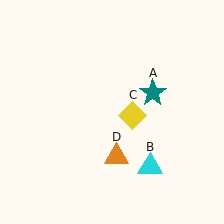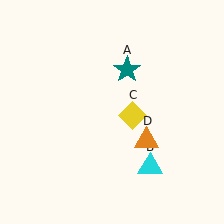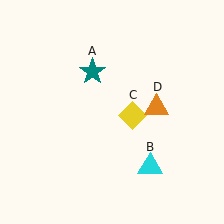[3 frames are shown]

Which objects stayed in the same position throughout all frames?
Cyan triangle (object B) and yellow diamond (object C) remained stationary.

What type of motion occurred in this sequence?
The teal star (object A), orange triangle (object D) rotated counterclockwise around the center of the scene.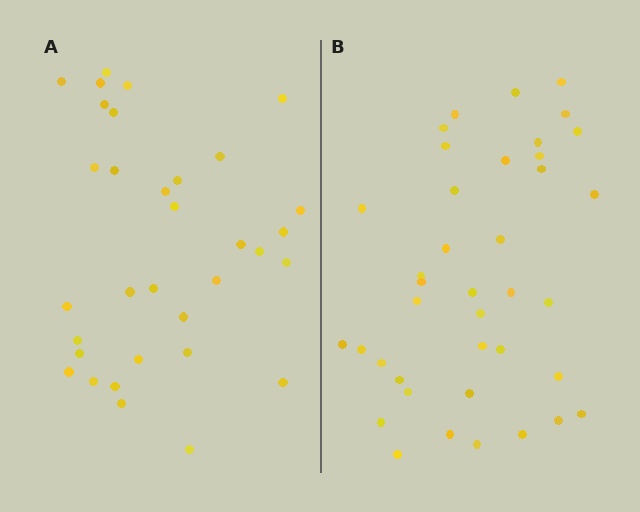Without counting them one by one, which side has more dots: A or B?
Region B (the right region) has more dots.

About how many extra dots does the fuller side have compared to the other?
Region B has about 6 more dots than region A.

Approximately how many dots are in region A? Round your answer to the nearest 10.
About 30 dots. (The exact count is 33, which rounds to 30.)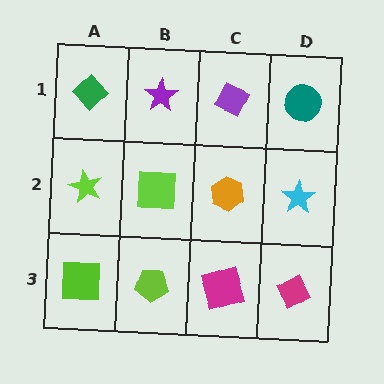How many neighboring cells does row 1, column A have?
2.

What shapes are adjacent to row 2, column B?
A purple star (row 1, column B), a lime pentagon (row 3, column B), a lime star (row 2, column A), an orange hexagon (row 2, column C).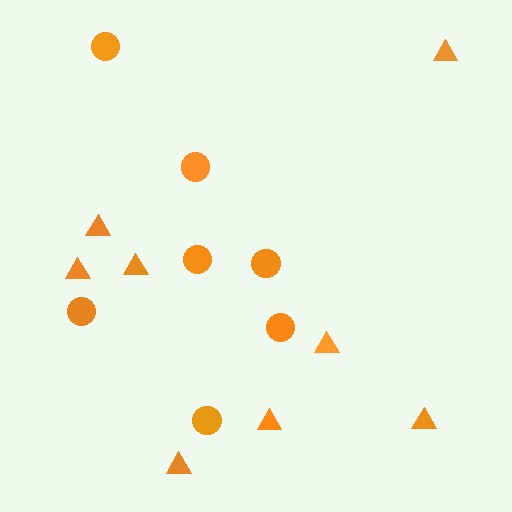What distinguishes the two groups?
There are 2 groups: one group of circles (7) and one group of triangles (8).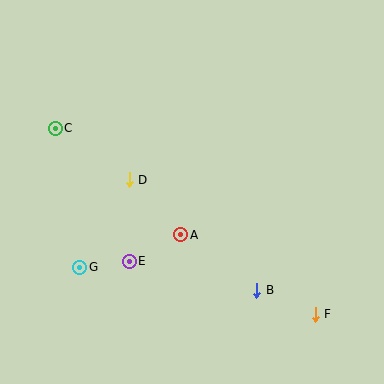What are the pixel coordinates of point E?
Point E is at (129, 261).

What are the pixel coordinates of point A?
Point A is at (181, 235).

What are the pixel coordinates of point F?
Point F is at (315, 314).